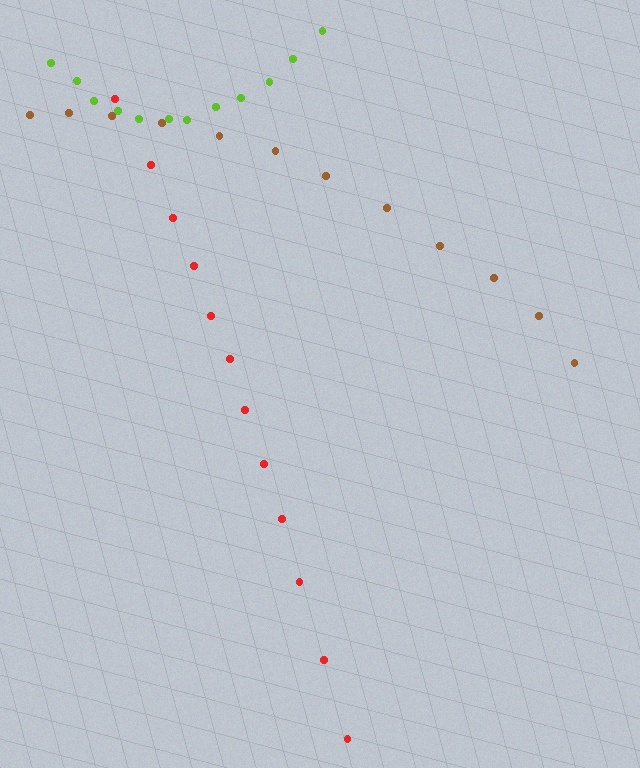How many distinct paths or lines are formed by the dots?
There are 3 distinct paths.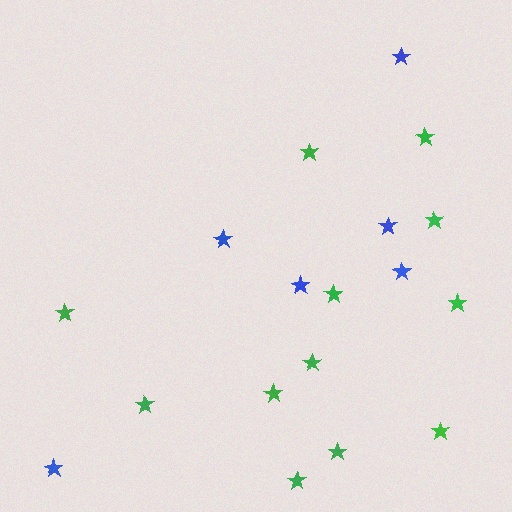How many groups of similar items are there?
There are 2 groups: one group of green stars (12) and one group of blue stars (6).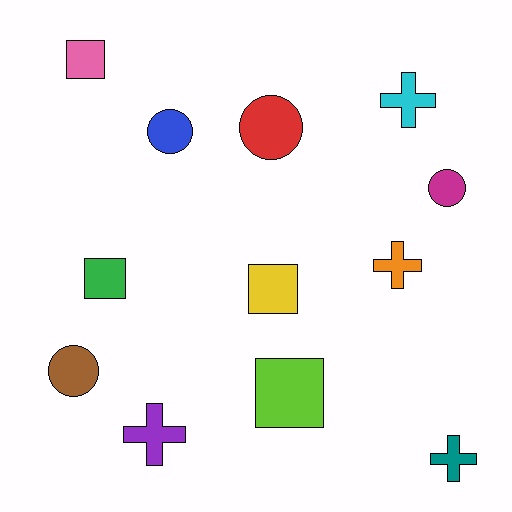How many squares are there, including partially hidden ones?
There are 4 squares.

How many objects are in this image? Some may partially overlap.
There are 12 objects.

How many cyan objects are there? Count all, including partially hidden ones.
There is 1 cyan object.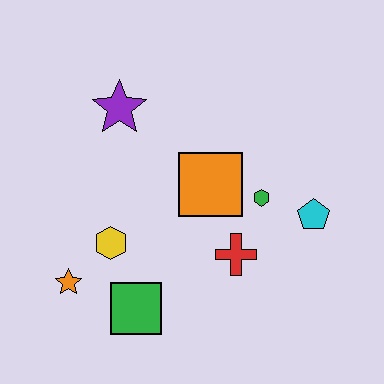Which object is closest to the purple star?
The orange square is closest to the purple star.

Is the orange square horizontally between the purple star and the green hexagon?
Yes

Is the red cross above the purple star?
No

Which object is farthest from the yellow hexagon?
The cyan pentagon is farthest from the yellow hexagon.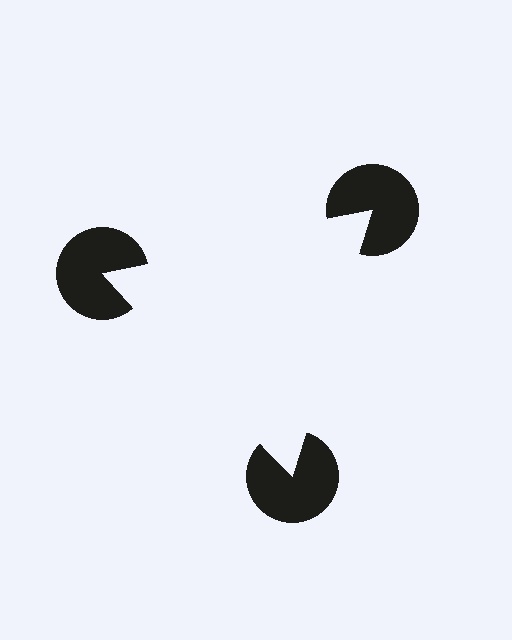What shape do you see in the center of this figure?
An illusory triangle — its edges are inferred from the aligned wedge cuts in the pac-man discs, not physically drawn.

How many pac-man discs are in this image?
There are 3 — one at each vertex of the illusory triangle.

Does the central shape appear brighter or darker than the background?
It typically appears slightly brighter than the background, even though no actual brightness change is drawn.